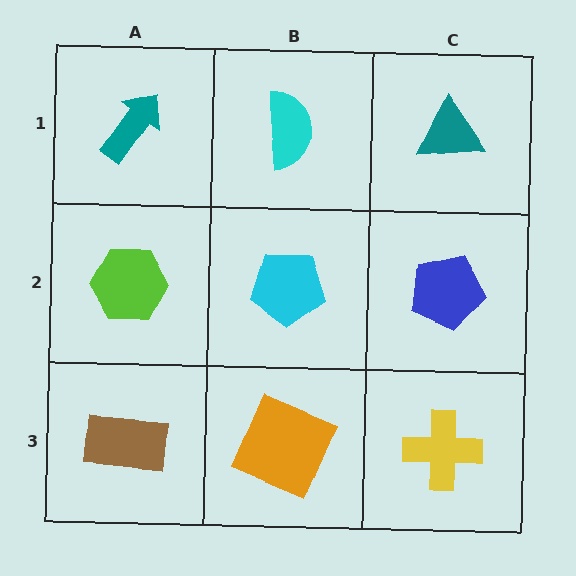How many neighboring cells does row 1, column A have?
2.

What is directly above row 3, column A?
A lime hexagon.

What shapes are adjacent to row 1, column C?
A blue pentagon (row 2, column C), a cyan semicircle (row 1, column B).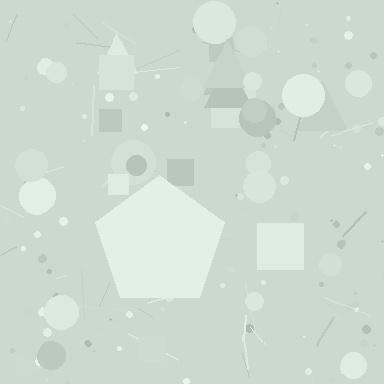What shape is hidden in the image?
A pentagon is hidden in the image.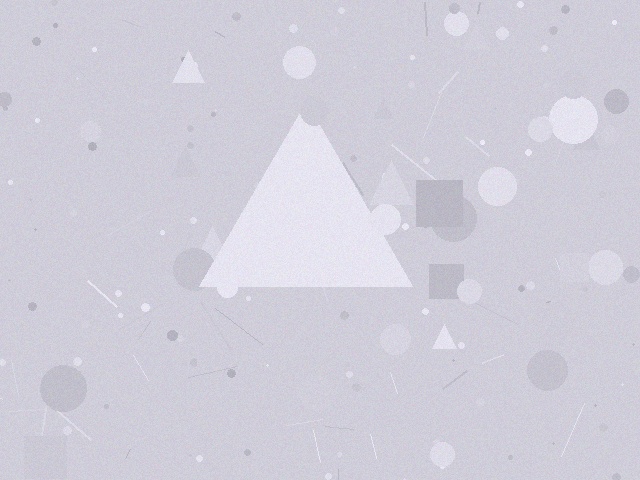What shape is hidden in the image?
A triangle is hidden in the image.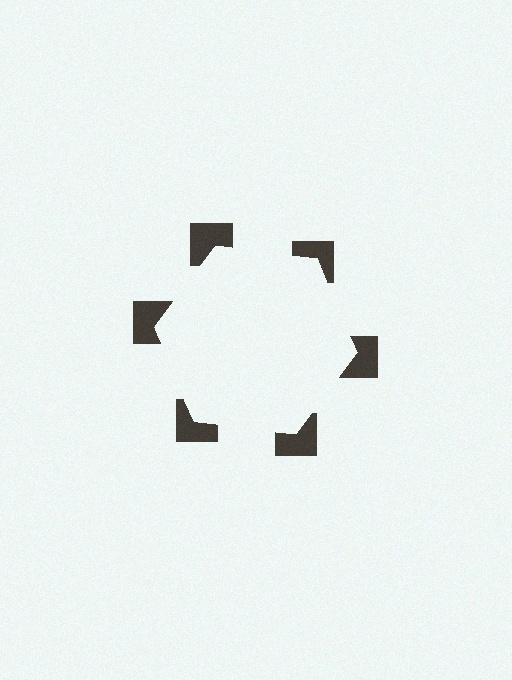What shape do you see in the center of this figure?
An illusory hexagon — its edges are inferred from the aligned wedge cuts in the notched squares, not physically drawn.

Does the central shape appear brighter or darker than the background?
It typically appears slightly brighter than the background, even though no actual brightness change is drawn.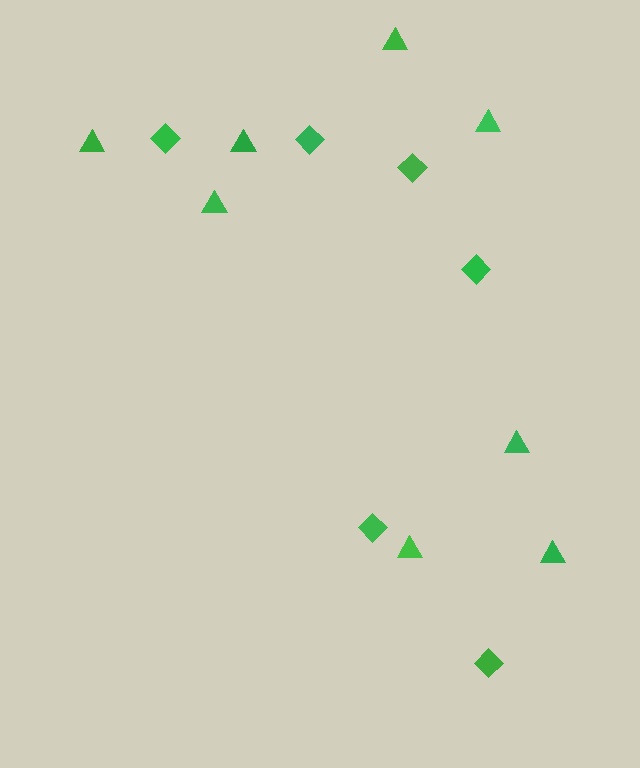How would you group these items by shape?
There are 2 groups: one group of triangles (8) and one group of diamonds (6).